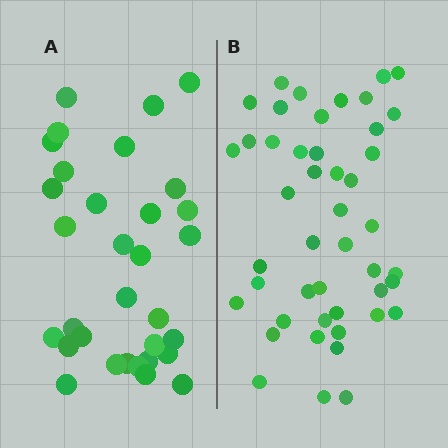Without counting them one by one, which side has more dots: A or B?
Region B (the right region) has more dots.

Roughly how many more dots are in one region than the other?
Region B has approximately 15 more dots than region A.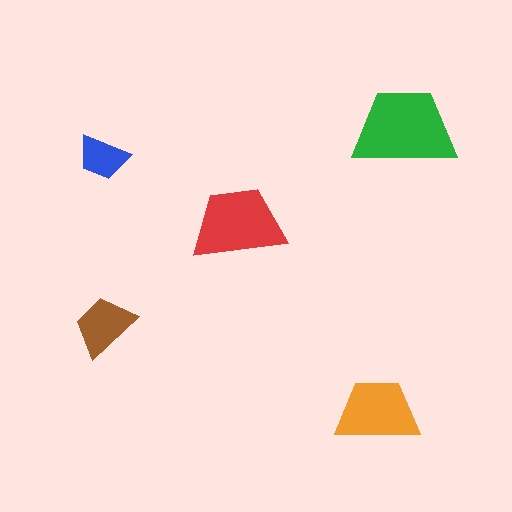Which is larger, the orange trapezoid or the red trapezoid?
The red one.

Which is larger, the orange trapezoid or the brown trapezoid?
The orange one.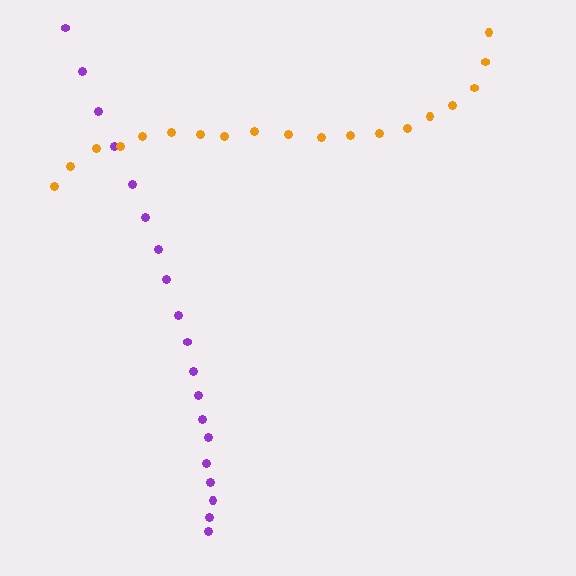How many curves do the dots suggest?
There are 2 distinct paths.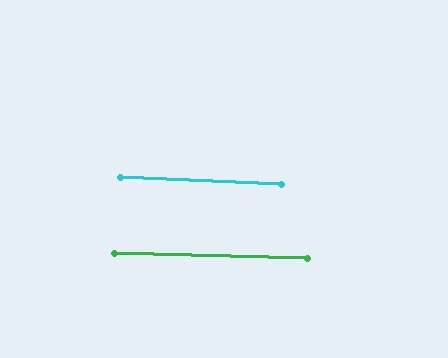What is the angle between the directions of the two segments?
Approximately 1 degree.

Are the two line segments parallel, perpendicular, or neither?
Parallel — their directions differ by only 1.1°.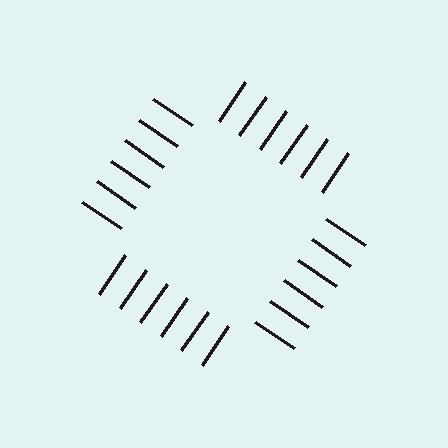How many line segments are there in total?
24 — 6 along each of the 4 edges.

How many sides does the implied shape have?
4 sides — the line-ends trace a square.